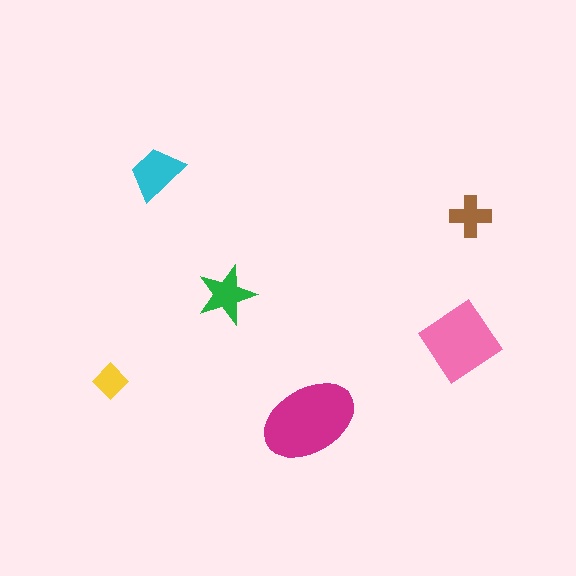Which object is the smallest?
The yellow diamond.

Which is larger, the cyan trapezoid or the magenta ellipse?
The magenta ellipse.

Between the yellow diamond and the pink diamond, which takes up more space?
The pink diamond.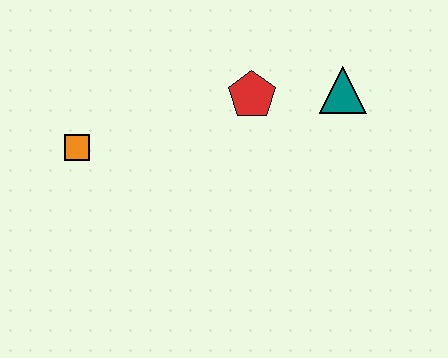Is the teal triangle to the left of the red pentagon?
No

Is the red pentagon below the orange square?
No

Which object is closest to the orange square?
The red pentagon is closest to the orange square.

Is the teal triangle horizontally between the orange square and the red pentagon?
No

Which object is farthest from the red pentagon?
The orange square is farthest from the red pentagon.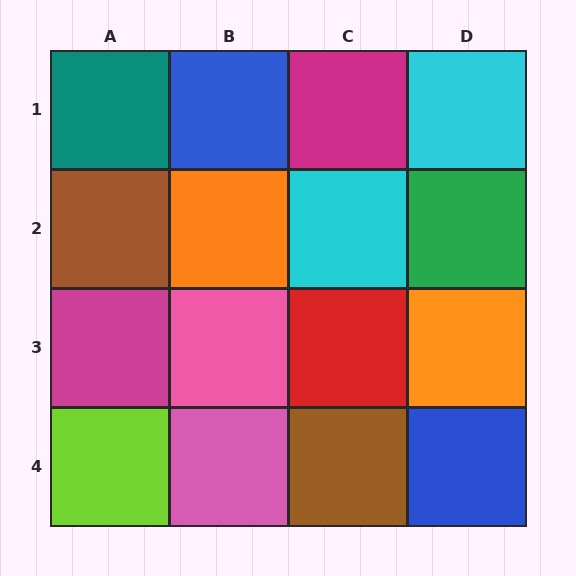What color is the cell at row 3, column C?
Red.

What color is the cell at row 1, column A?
Teal.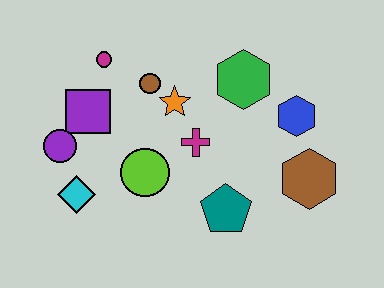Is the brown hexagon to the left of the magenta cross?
No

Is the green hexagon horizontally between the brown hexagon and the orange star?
Yes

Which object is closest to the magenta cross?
The orange star is closest to the magenta cross.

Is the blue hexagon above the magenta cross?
Yes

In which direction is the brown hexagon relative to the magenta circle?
The brown hexagon is to the right of the magenta circle.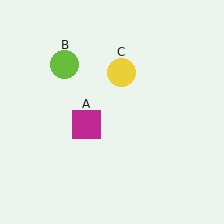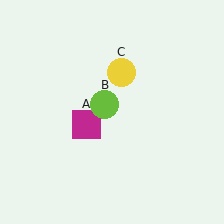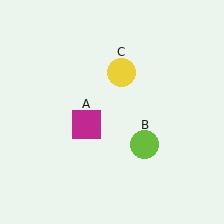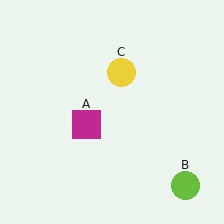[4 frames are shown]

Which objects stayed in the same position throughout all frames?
Magenta square (object A) and yellow circle (object C) remained stationary.